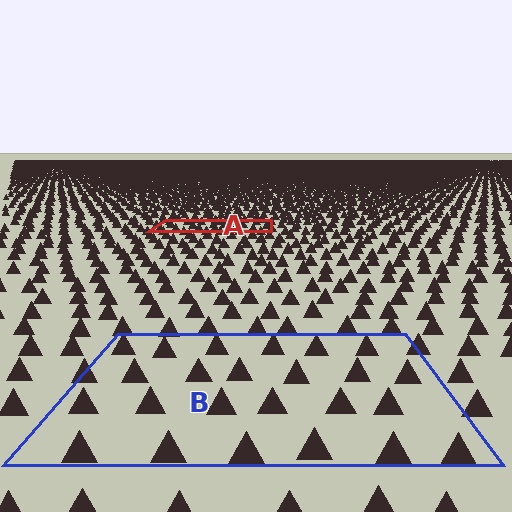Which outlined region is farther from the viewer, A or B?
Region A is farther from the viewer — the texture elements inside it appear smaller and more densely packed.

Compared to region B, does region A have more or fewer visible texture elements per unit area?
Region A has more texture elements per unit area — they are packed more densely because it is farther away.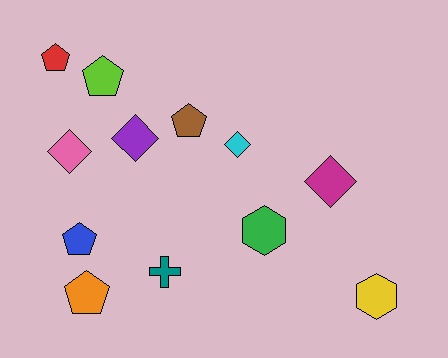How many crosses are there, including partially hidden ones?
There is 1 cross.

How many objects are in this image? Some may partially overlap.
There are 12 objects.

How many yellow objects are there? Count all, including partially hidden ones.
There is 1 yellow object.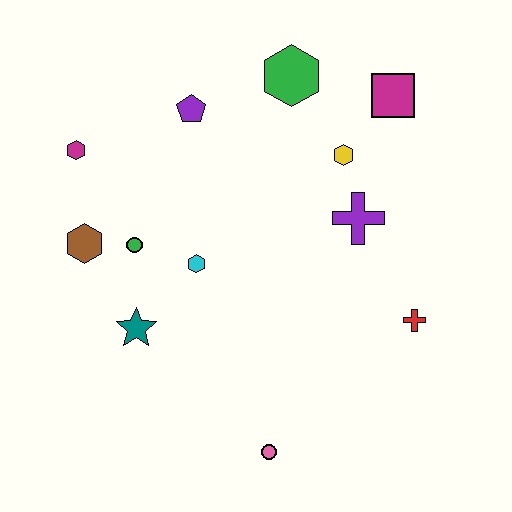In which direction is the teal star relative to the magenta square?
The teal star is to the left of the magenta square.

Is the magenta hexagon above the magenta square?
No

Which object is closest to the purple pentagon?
The green hexagon is closest to the purple pentagon.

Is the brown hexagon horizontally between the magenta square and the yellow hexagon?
No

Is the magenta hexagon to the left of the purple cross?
Yes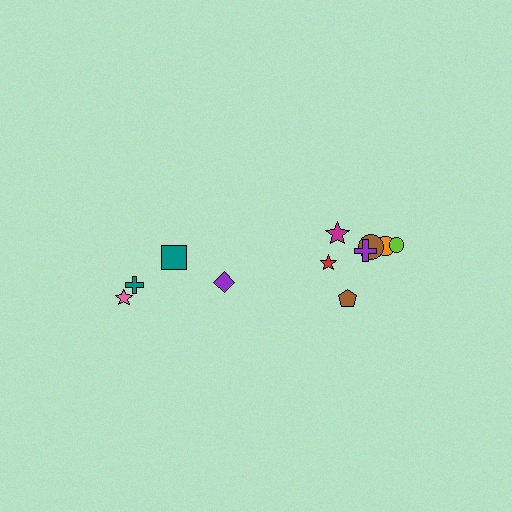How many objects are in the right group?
There are 7 objects.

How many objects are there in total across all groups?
There are 11 objects.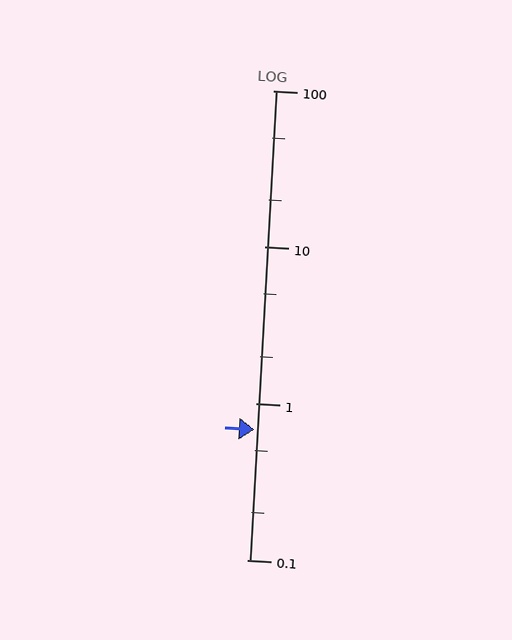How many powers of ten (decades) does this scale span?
The scale spans 3 decades, from 0.1 to 100.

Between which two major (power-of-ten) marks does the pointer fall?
The pointer is between 0.1 and 1.